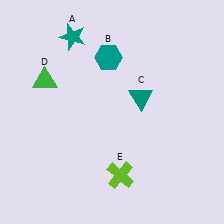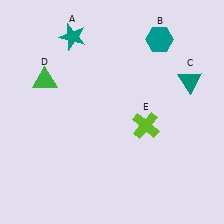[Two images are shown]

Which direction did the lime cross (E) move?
The lime cross (E) moved up.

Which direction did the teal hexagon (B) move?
The teal hexagon (B) moved right.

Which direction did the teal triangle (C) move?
The teal triangle (C) moved right.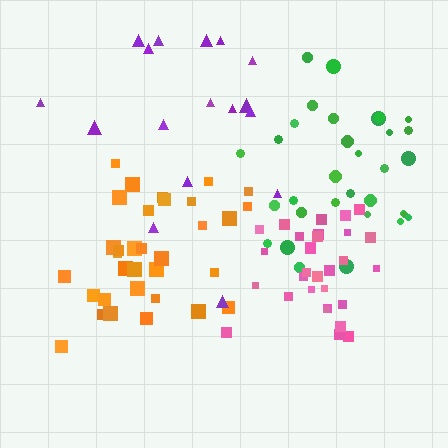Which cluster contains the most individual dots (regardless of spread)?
Orange (33).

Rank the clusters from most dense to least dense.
pink, green, orange, purple.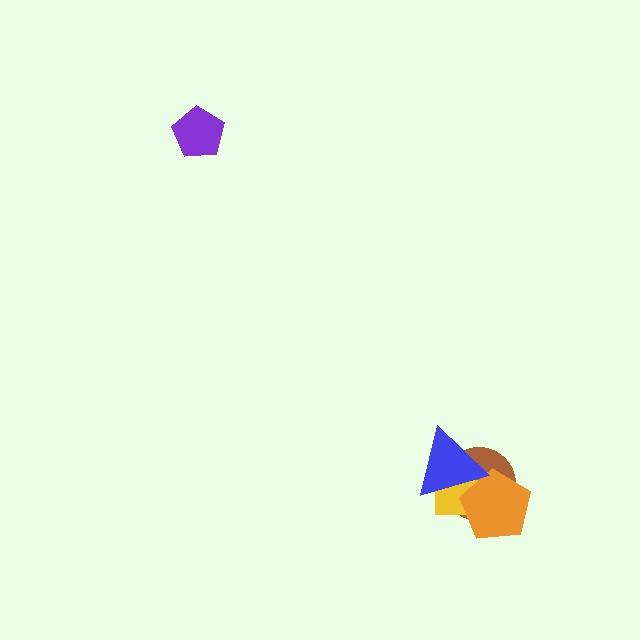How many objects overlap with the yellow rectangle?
3 objects overlap with the yellow rectangle.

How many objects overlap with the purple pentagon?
0 objects overlap with the purple pentagon.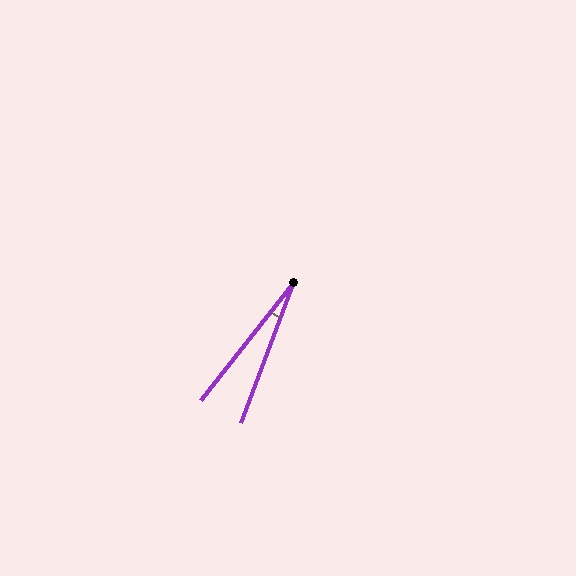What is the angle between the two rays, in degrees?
Approximately 18 degrees.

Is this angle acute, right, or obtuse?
It is acute.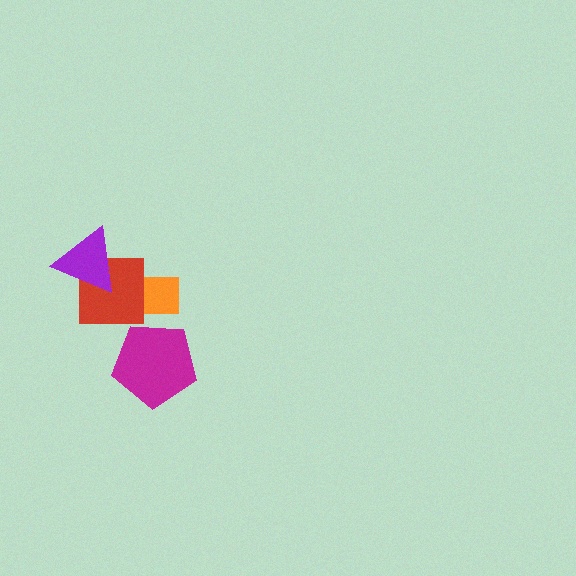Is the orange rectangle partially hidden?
Yes, it is partially covered by another shape.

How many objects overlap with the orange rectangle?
1 object overlaps with the orange rectangle.